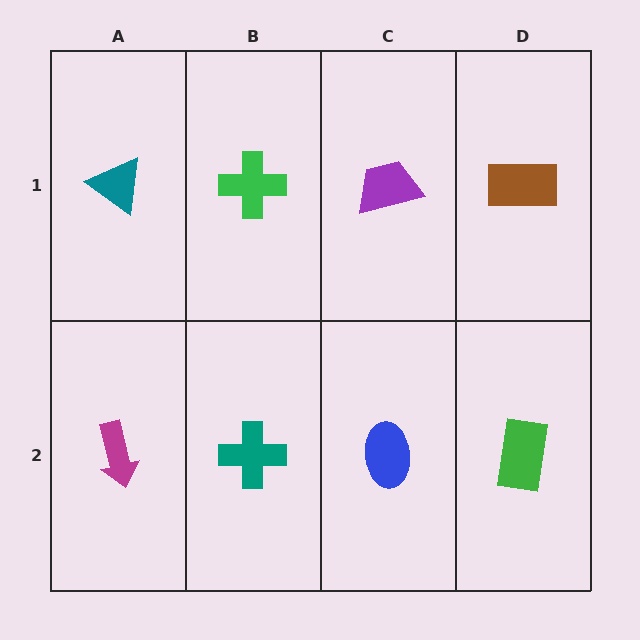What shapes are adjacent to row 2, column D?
A brown rectangle (row 1, column D), a blue ellipse (row 2, column C).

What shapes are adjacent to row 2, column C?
A purple trapezoid (row 1, column C), a teal cross (row 2, column B), a green rectangle (row 2, column D).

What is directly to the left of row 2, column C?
A teal cross.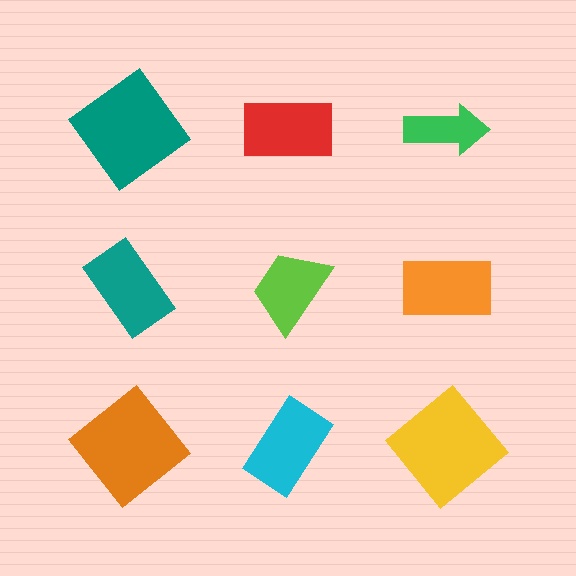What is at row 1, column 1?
A teal diamond.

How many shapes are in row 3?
3 shapes.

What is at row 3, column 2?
A cyan rectangle.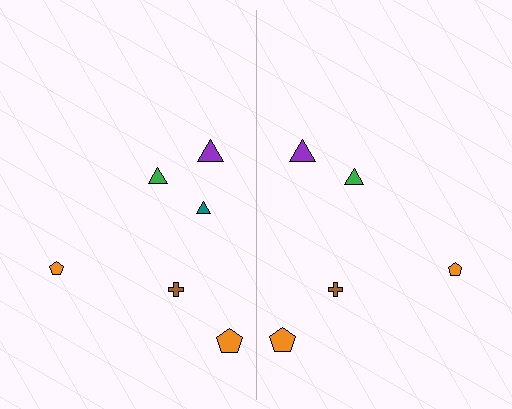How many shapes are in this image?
There are 11 shapes in this image.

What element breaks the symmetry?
A teal triangle is missing from the right side.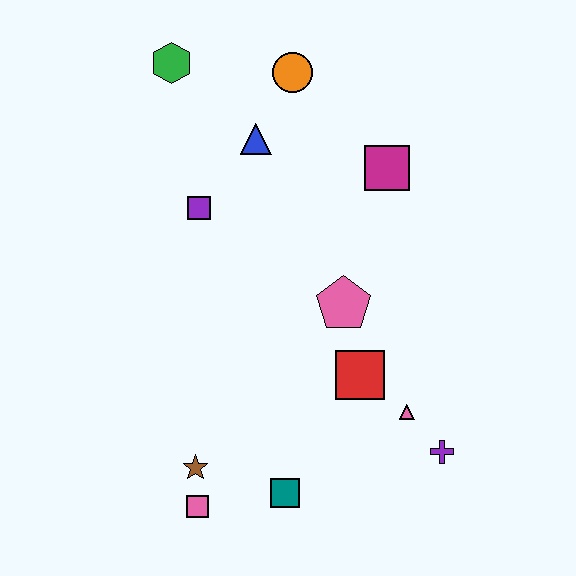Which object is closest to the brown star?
The pink square is closest to the brown star.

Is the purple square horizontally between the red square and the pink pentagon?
No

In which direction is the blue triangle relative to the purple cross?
The blue triangle is above the purple cross.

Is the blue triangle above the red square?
Yes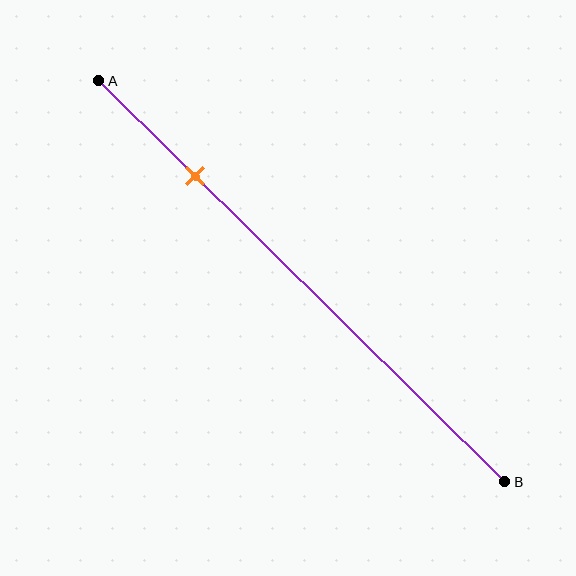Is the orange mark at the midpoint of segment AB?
No, the mark is at about 25% from A, not at the 50% midpoint.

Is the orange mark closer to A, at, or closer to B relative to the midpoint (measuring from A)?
The orange mark is closer to point A than the midpoint of segment AB.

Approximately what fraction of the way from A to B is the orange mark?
The orange mark is approximately 25% of the way from A to B.